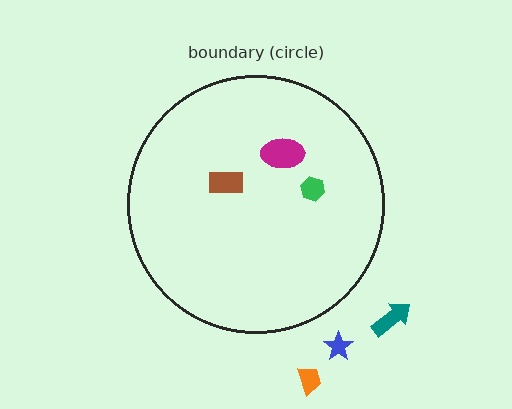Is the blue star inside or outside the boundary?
Outside.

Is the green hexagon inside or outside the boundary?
Inside.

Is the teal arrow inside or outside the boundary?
Outside.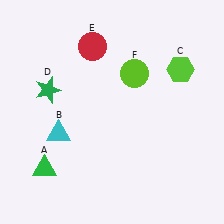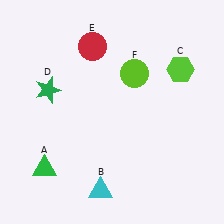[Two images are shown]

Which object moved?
The cyan triangle (B) moved down.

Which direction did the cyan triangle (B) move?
The cyan triangle (B) moved down.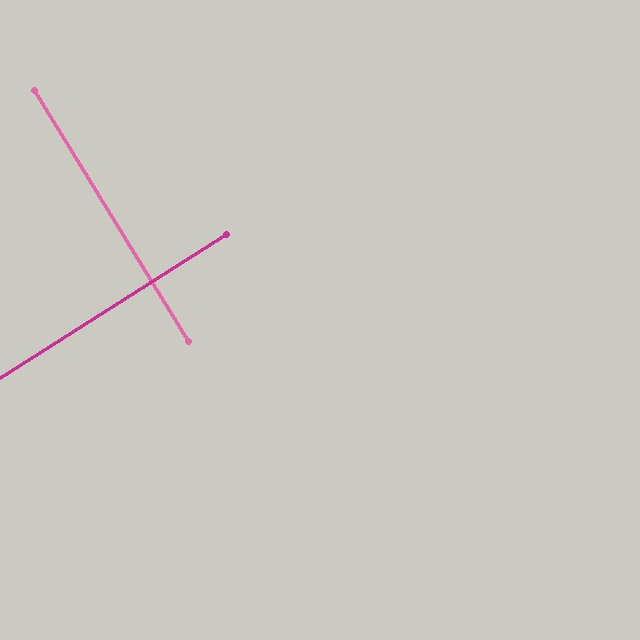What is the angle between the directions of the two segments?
Approximately 89 degrees.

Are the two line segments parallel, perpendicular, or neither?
Perpendicular — they meet at approximately 89°.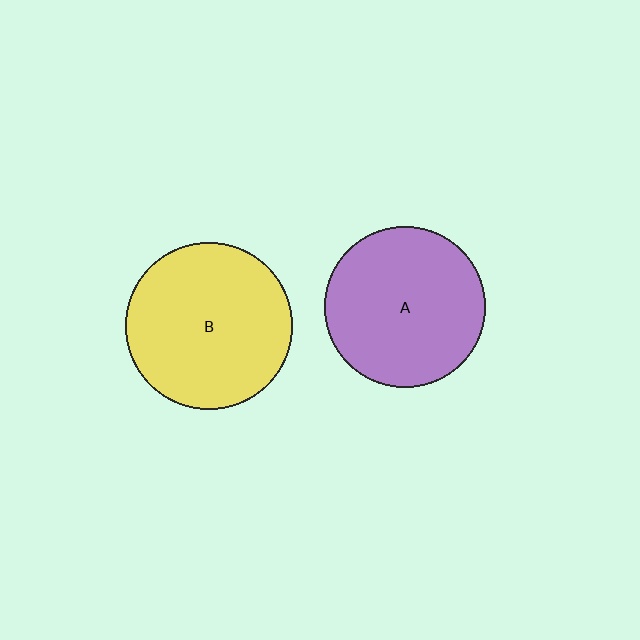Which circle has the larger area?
Circle B (yellow).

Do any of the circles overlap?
No, none of the circles overlap.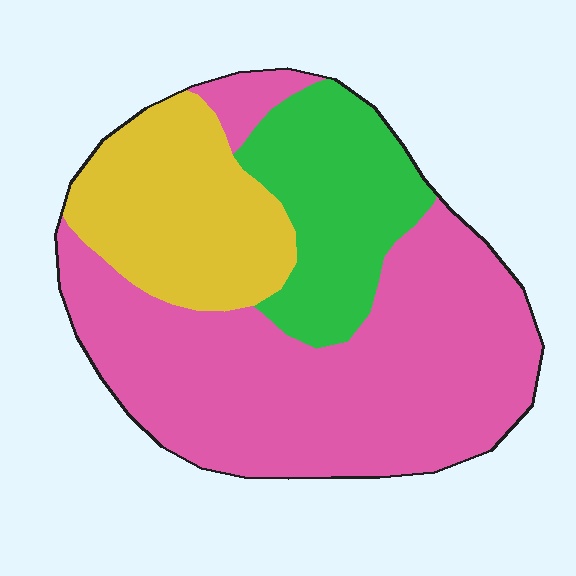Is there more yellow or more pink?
Pink.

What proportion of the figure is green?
Green covers 21% of the figure.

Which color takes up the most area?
Pink, at roughly 55%.